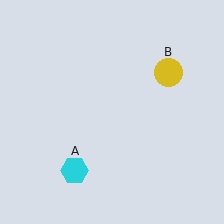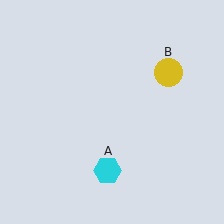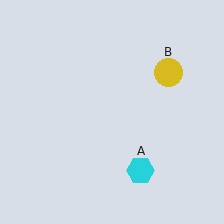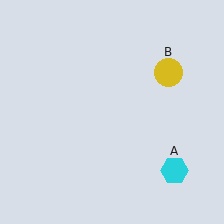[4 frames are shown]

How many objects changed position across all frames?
1 object changed position: cyan hexagon (object A).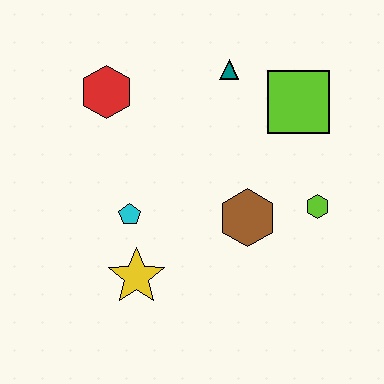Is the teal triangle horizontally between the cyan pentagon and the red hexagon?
No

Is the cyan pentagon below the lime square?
Yes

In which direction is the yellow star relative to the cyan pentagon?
The yellow star is below the cyan pentagon.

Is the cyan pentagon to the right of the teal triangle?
No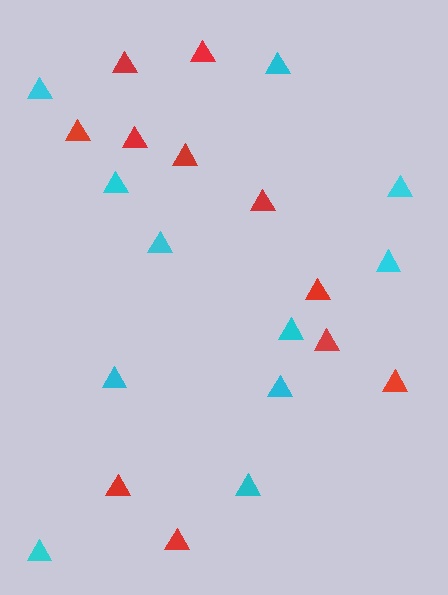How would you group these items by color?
There are 2 groups: one group of red triangles (11) and one group of cyan triangles (11).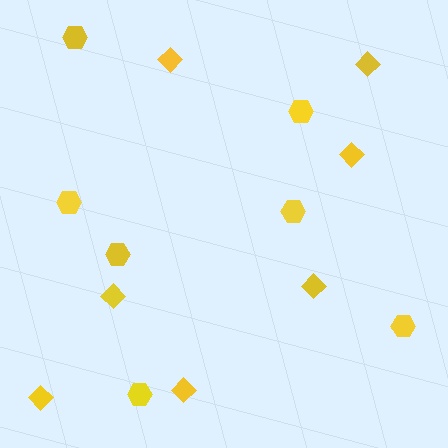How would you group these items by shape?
There are 2 groups: one group of hexagons (7) and one group of diamonds (7).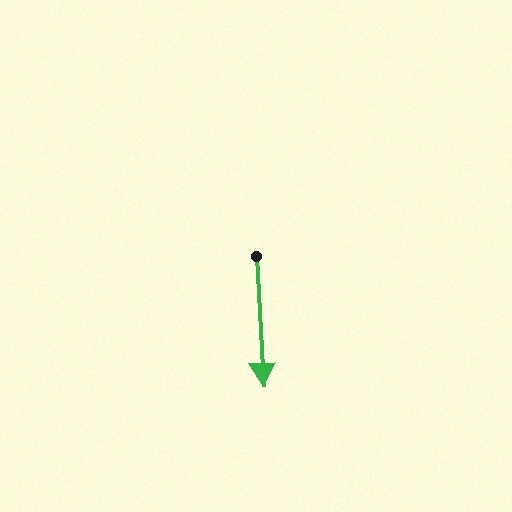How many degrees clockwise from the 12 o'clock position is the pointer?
Approximately 177 degrees.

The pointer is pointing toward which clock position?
Roughly 6 o'clock.